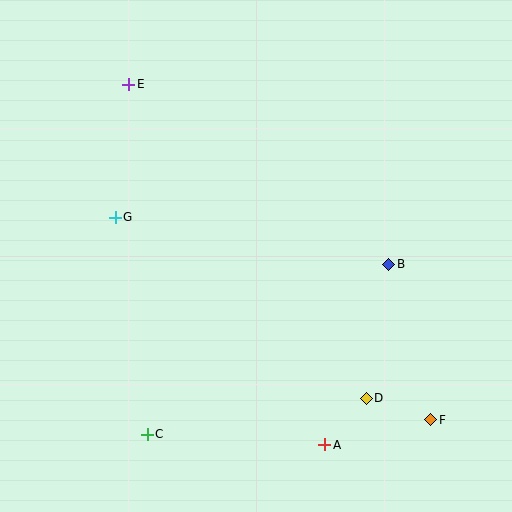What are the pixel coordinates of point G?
Point G is at (115, 217).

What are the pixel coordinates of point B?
Point B is at (389, 264).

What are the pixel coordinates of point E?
Point E is at (129, 84).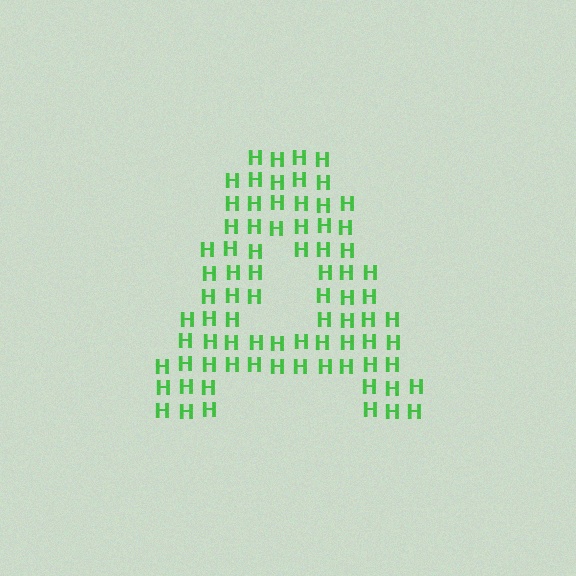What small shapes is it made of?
It is made of small letter H's.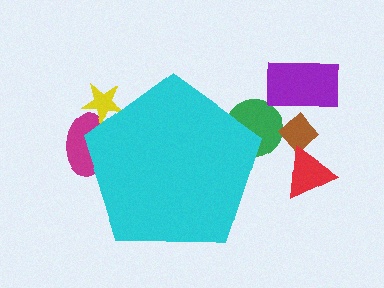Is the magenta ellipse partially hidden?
Yes, the magenta ellipse is partially hidden behind the cyan pentagon.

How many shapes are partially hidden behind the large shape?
3 shapes are partially hidden.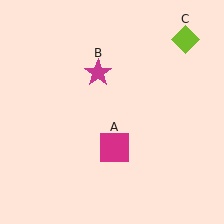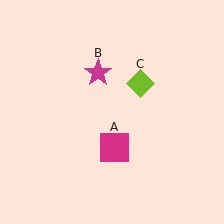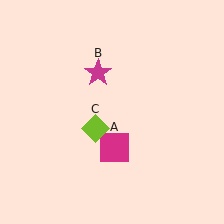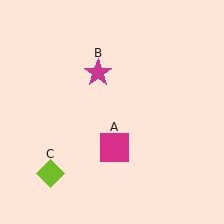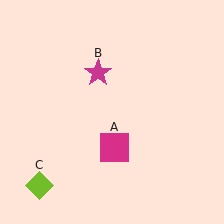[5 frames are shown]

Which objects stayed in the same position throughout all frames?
Magenta square (object A) and magenta star (object B) remained stationary.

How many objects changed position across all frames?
1 object changed position: lime diamond (object C).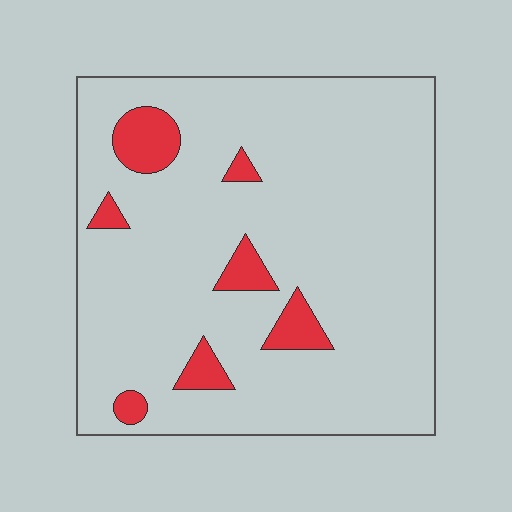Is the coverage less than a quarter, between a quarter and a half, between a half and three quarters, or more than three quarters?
Less than a quarter.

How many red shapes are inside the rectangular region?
7.